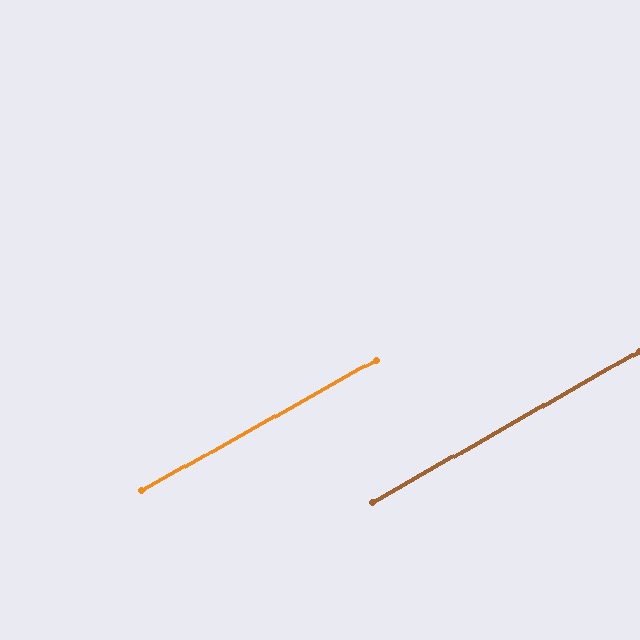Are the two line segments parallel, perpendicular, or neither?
Parallel — their directions differ by only 0.4°.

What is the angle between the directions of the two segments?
Approximately 0 degrees.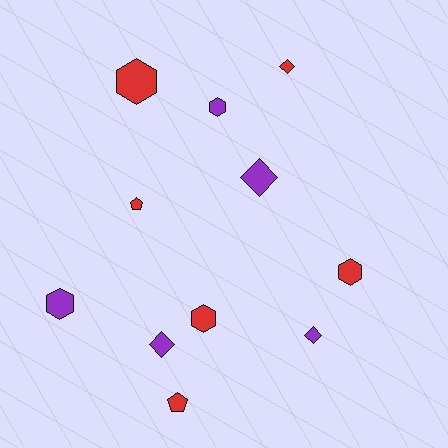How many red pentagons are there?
There are 2 red pentagons.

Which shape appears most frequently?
Hexagon, with 5 objects.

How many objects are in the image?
There are 11 objects.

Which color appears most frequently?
Red, with 6 objects.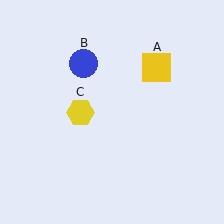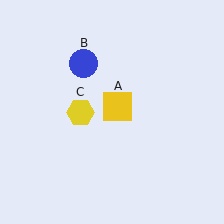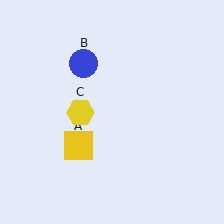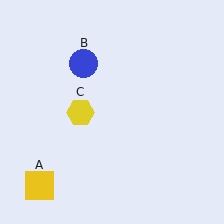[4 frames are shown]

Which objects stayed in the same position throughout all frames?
Blue circle (object B) and yellow hexagon (object C) remained stationary.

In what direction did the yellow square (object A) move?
The yellow square (object A) moved down and to the left.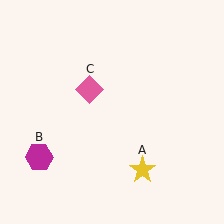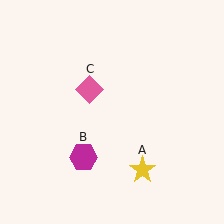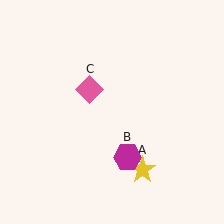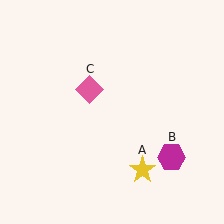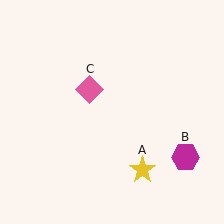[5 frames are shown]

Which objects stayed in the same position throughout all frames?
Yellow star (object A) and pink diamond (object C) remained stationary.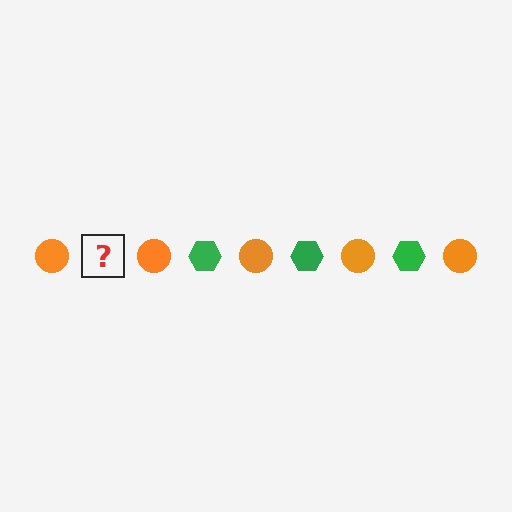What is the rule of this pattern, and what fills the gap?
The rule is that the pattern alternates between orange circle and green hexagon. The gap should be filled with a green hexagon.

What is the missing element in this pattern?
The missing element is a green hexagon.